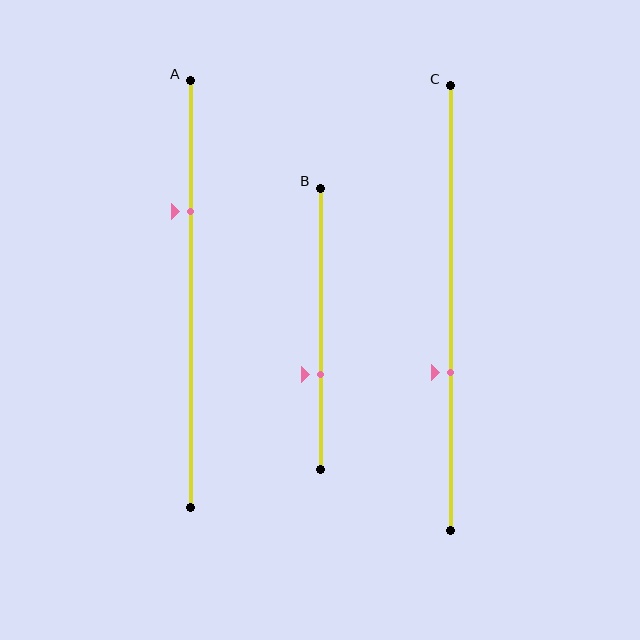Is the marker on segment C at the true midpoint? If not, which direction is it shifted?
No, the marker on segment C is shifted downward by about 15% of the segment length.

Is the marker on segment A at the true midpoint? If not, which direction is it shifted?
No, the marker on segment A is shifted upward by about 19% of the segment length.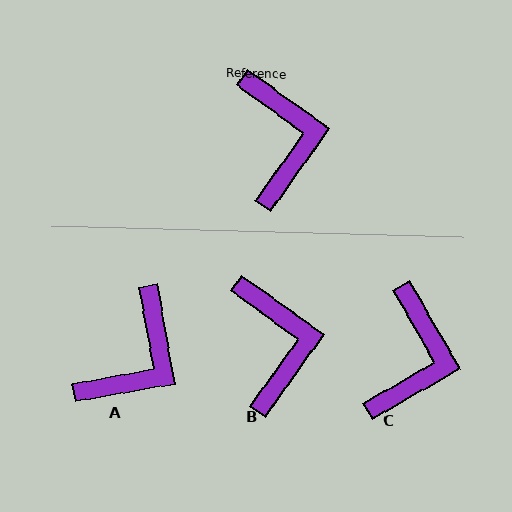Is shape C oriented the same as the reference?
No, it is off by about 25 degrees.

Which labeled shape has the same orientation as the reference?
B.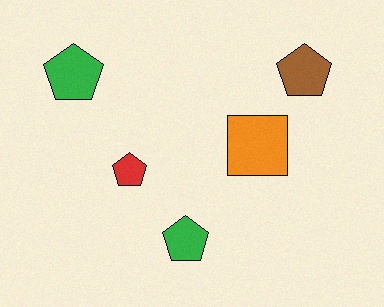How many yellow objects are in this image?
There are no yellow objects.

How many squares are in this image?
There is 1 square.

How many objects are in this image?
There are 5 objects.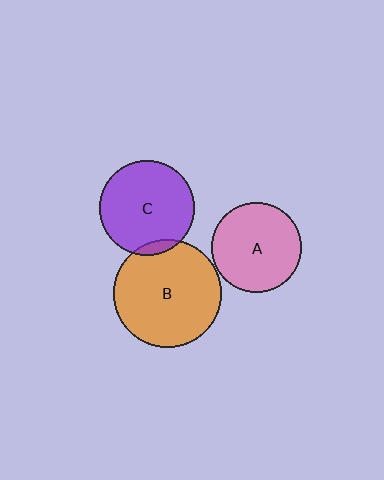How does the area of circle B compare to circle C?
Approximately 1.3 times.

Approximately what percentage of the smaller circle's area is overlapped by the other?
Approximately 5%.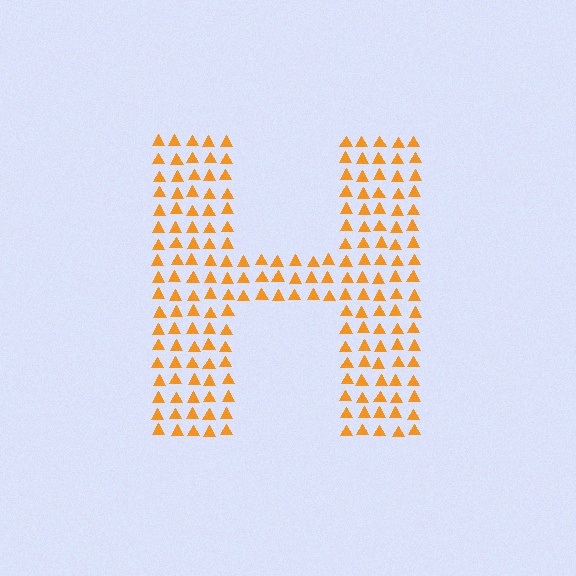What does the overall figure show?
The overall figure shows the letter H.